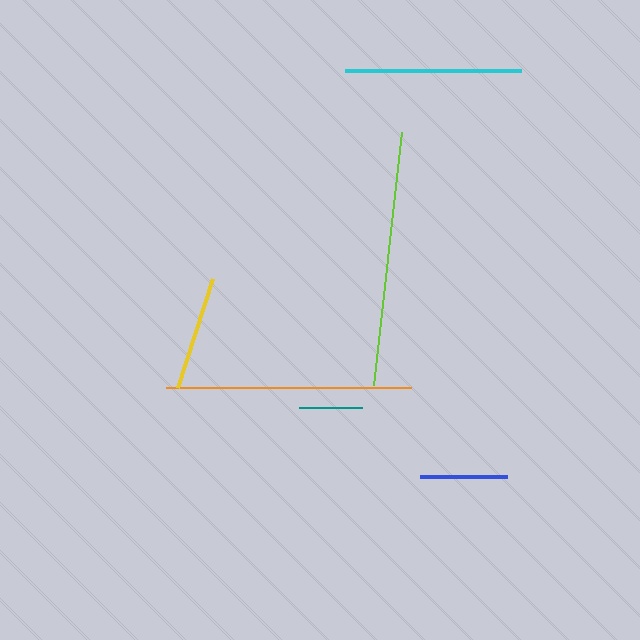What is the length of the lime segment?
The lime segment is approximately 254 pixels long.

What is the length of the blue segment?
The blue segment is approximately 87 pixels long.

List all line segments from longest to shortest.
From longest to shortest: lime, orange, cyan, yellow, blue, teal.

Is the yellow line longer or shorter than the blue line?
The yellow line is longer than the blue line.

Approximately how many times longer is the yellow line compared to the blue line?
The yellow line is approximately 1.3 times the length of the blue line.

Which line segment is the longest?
The lime line is the longest at approximately 254 pixels.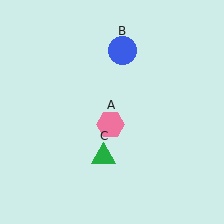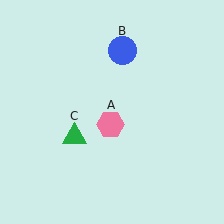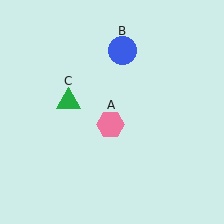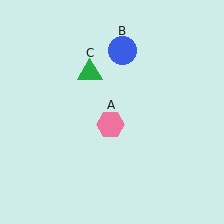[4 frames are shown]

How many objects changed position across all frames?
1 object changed position: green triangle (object C).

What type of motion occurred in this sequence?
The green triangle (object C) rotated clockwise around the center of the scene.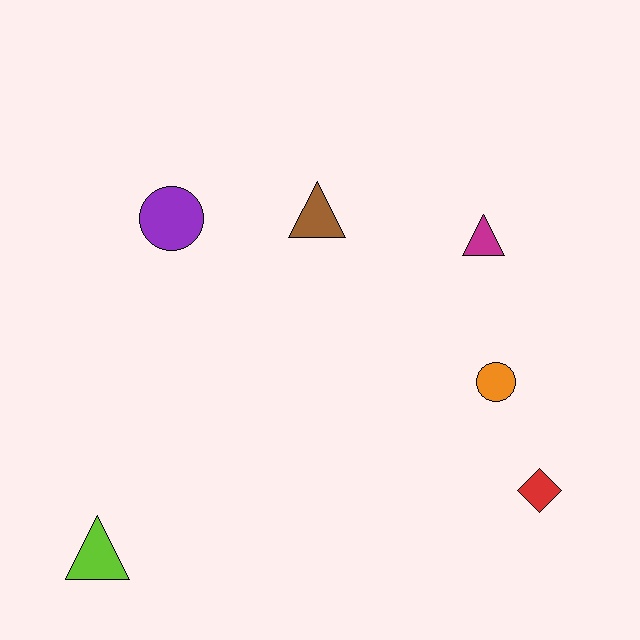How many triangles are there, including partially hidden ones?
There are 3 triangles.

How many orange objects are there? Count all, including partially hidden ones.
There is 1 orange object.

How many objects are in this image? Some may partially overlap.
There are 6 objects.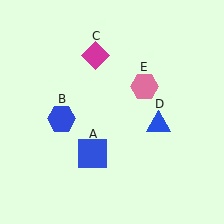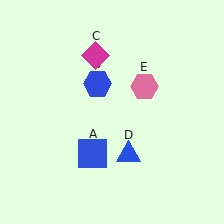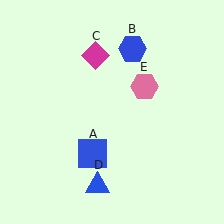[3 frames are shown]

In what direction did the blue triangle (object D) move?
The blue triangle (object D) moved down and to the left.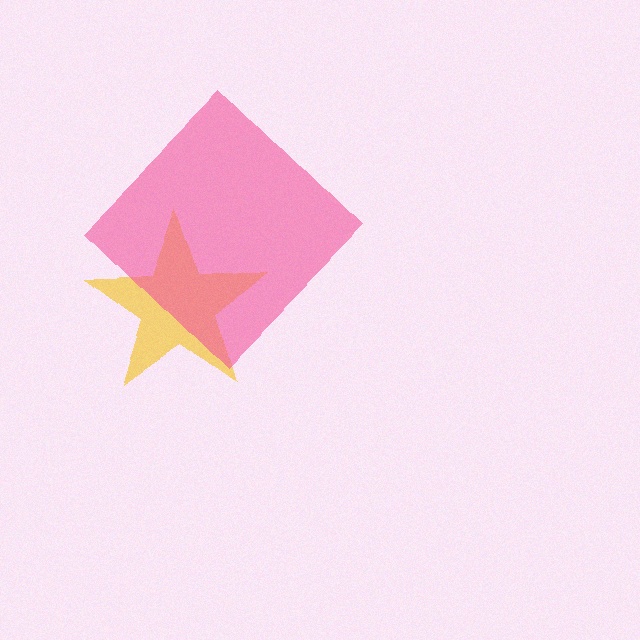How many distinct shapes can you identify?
There are 2 distinct shapes: a yellow star, a pink diamond.